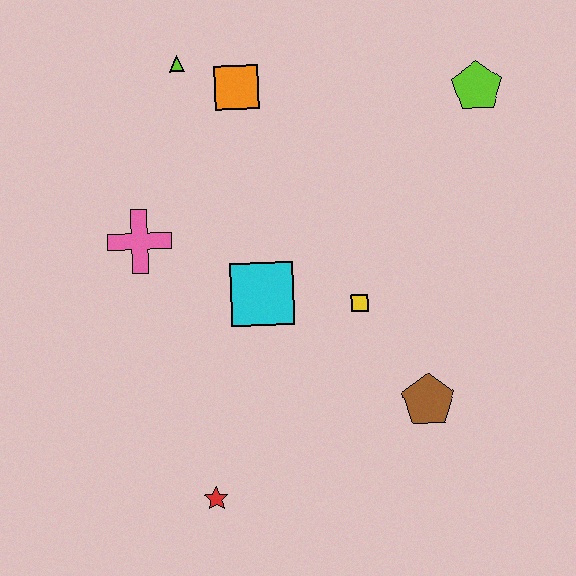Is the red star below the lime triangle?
Yes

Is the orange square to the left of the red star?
No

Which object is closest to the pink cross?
The cyan square is closest to the pink cross.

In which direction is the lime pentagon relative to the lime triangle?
The lime pentagon is to the right of the lime triangle.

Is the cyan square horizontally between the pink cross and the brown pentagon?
Yes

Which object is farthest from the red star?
The lime pentagon is farthest from the red star.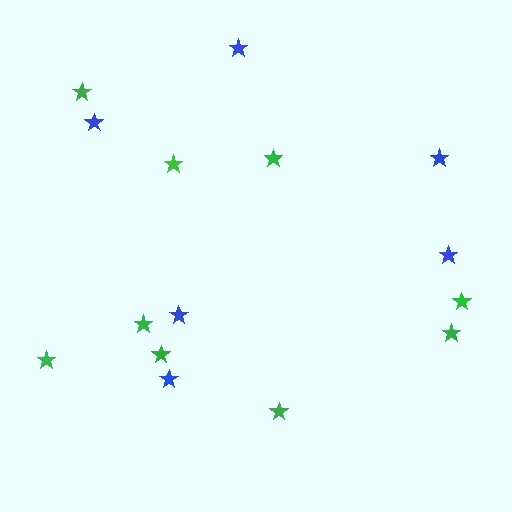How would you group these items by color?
There are 2 groups: one group of blue stars (6) and one group of green stars (9).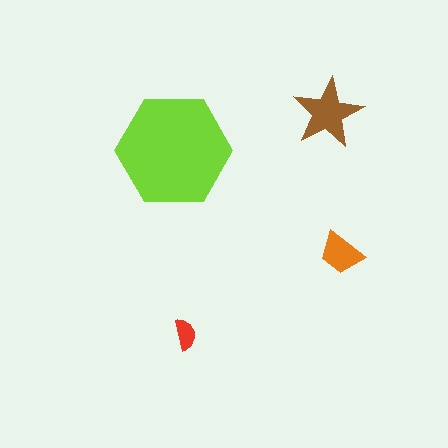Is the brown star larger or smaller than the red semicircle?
Larger.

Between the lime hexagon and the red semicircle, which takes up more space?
The lime hexagon.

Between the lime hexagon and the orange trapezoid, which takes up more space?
The lime hexagon.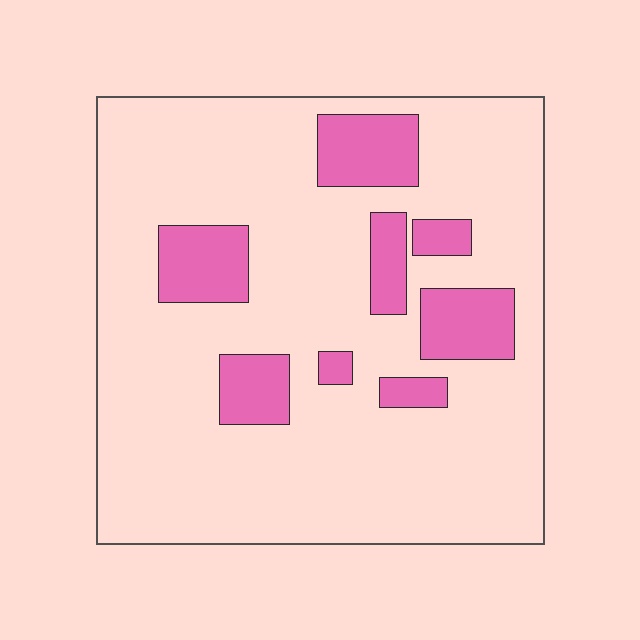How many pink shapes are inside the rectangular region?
8.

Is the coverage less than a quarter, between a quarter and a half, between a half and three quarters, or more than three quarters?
Less than a quarter.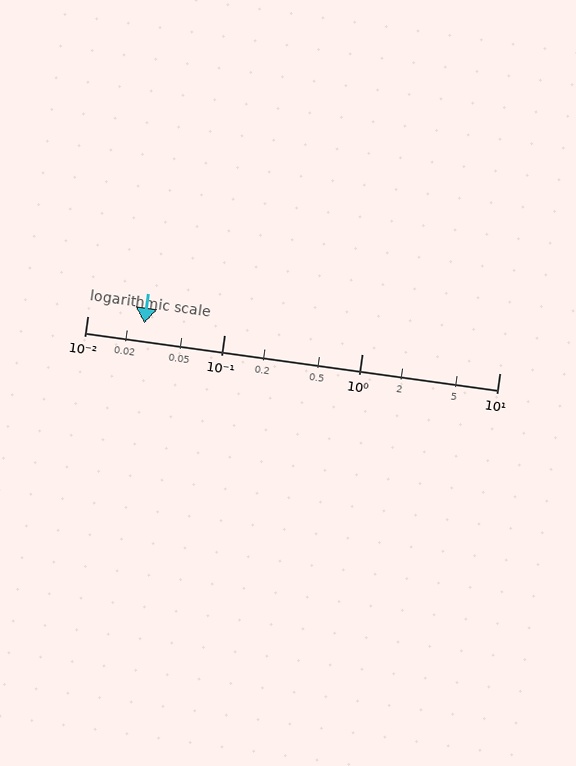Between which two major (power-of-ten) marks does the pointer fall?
The pointer is between 0.01 and 0.1.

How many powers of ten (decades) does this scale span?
The scale spans 3 decades, from 0.01 to 10.